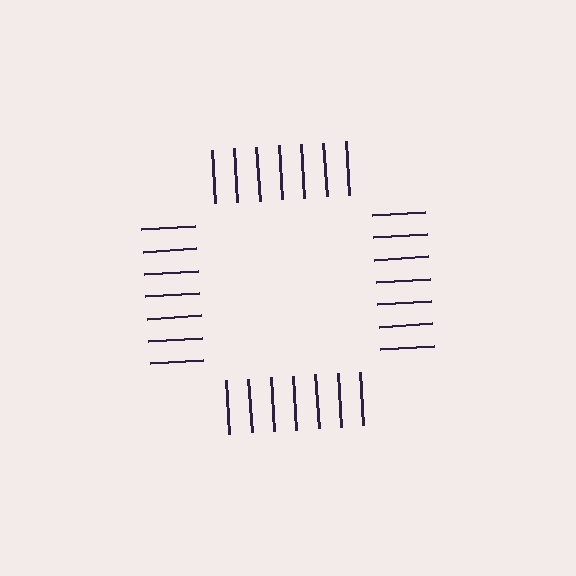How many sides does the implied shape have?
4 sides — the line-ends trace a square.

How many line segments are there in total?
28 — 7 along each of the 4 edges.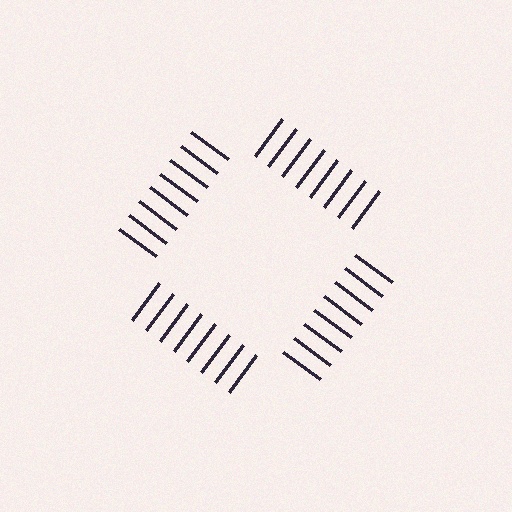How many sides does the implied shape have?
4 sides — the line-ends trace a square.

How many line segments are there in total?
32 — 8 along each of the 4 edges.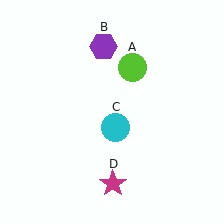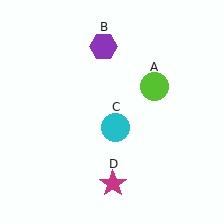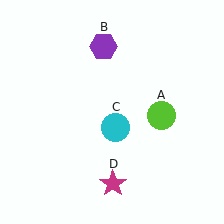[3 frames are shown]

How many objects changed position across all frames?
1 object changed position: lime circle (object A).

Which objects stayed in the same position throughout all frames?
Purple hexagon (object B) and cyan circle (object C) and magenta star (object D) remained stationary.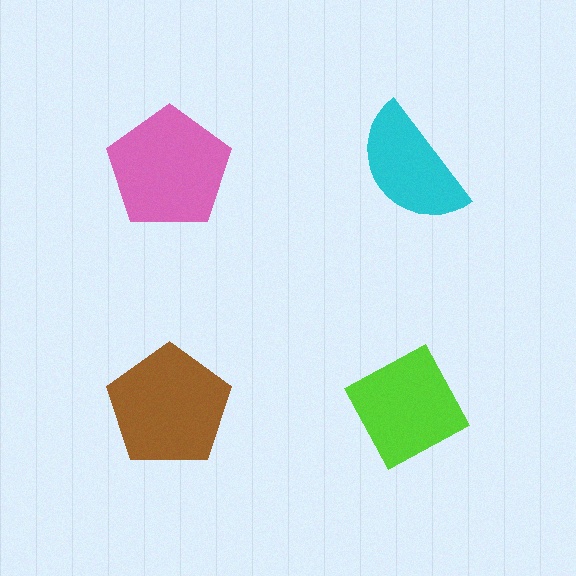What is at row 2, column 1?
A brown pentagon.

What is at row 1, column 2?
A cyan semicircle.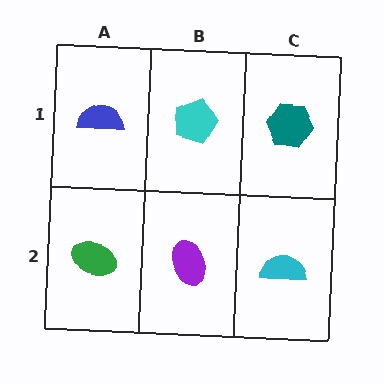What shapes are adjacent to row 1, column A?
A green ellipse (row 2, column A), a cyan pentagon (row 1, column B).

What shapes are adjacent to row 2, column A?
A blue semicircle (row 1, column A), a purple ellipse (row 2, column B).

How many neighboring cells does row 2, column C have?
2.